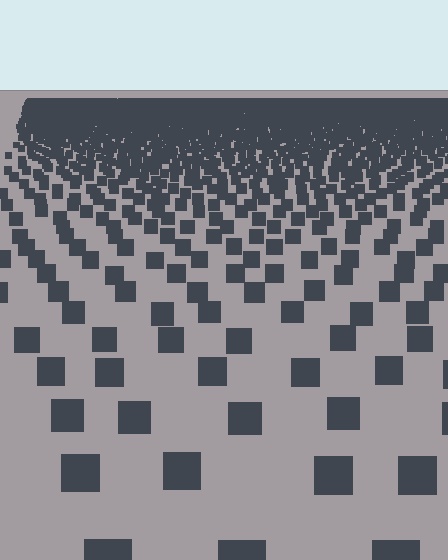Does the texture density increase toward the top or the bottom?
Density increases toward the top.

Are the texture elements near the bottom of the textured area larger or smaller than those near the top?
Larger. Near the bottom, elements are closer to the viewer and appear at a bigger on-screen size.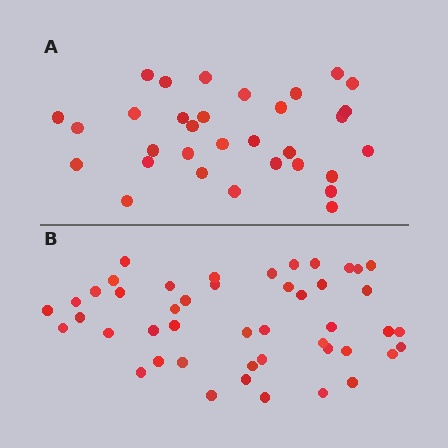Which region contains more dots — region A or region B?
Region B (the bottom region) has more dots.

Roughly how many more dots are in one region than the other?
Region B has approximately 15 more dots than region A.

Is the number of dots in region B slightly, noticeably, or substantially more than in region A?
Region B has noticeably more, but not dramatically so. The ratio is roughly 1.4 to 1.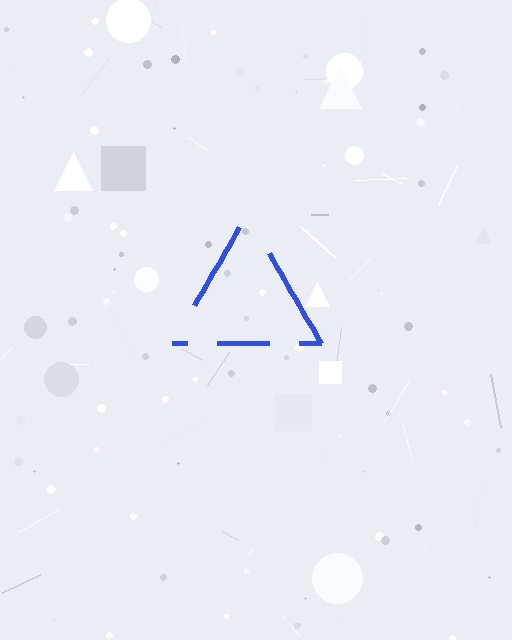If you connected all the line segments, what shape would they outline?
They would outline a triangle.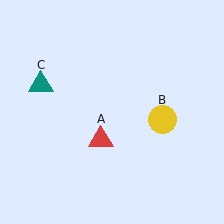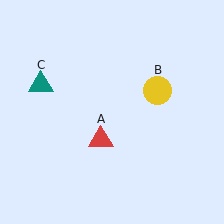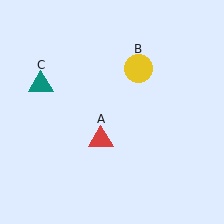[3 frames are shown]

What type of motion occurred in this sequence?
The yellow circle (object B) rotated counterclockwise around the center of the scene.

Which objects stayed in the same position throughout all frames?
Red triangle (object A) and teal triangle (object C) remained stationary.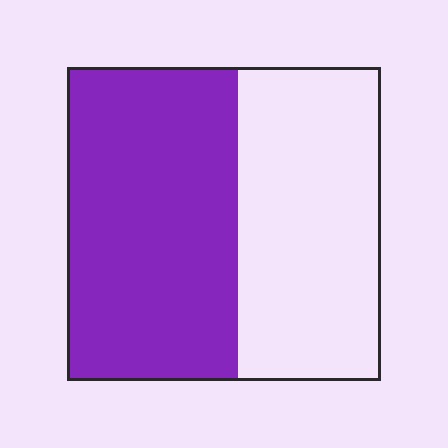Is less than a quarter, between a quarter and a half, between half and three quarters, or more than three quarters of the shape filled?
Between half and three quarters.